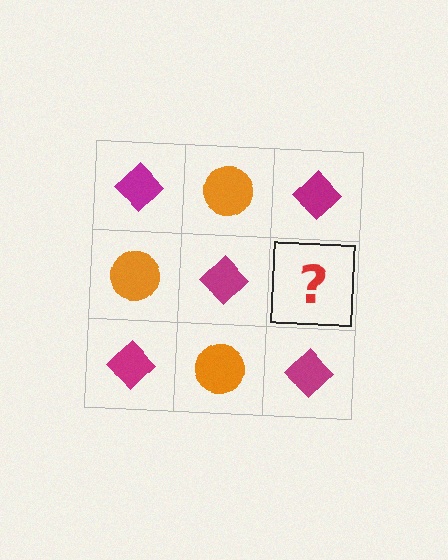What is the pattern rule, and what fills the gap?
The rule is that it alternates magenta diamond and orange circle in a checkerboard pattern. The gap should be filled with an orange circle.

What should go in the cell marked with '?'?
The missing cell should contain an orange circle.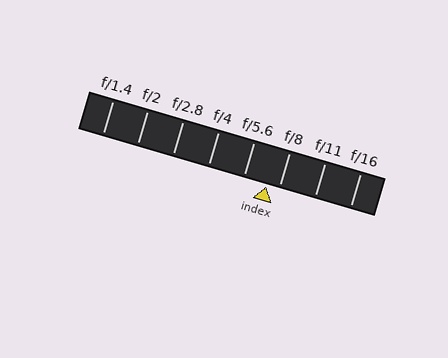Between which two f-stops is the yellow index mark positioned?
The index mark is between f/5.6 and f/8.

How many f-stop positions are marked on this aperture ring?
There are 8 f-stop positions marked.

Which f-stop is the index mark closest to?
The index mark is closest to f/8.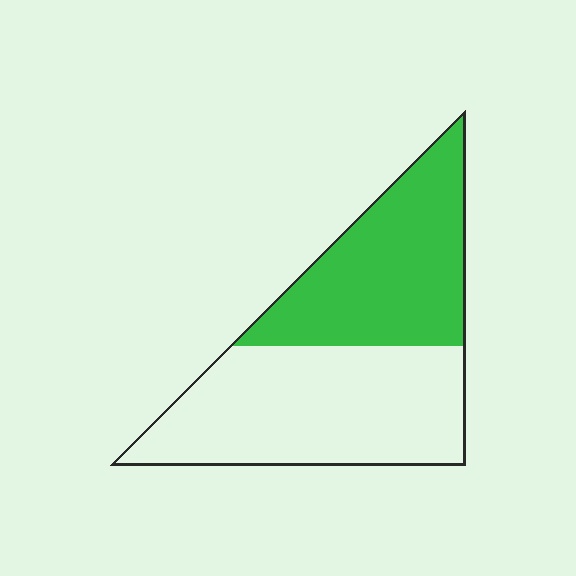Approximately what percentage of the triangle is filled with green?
Approximately 45%.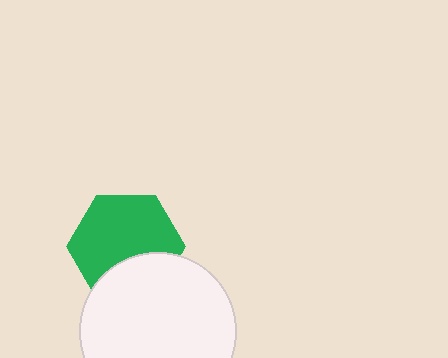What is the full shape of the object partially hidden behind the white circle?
The partially hidden object is a green hexagon.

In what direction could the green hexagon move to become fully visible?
The green hexagon could move up. That would shift it out from behind the white circle entirely.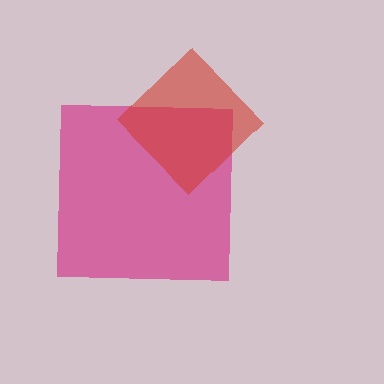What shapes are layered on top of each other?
The layered shapes are: a magenta square, a red diamond.